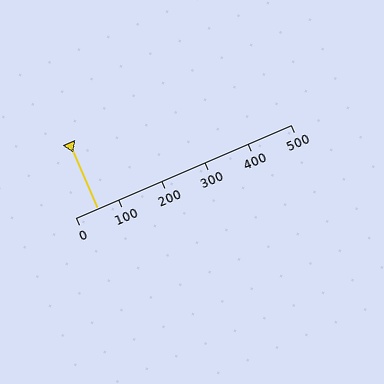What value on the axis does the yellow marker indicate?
The marker indicates approximately 50.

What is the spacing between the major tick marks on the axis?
The major ticks are spaced 100 apart.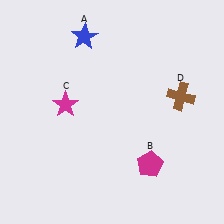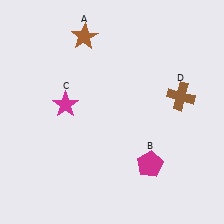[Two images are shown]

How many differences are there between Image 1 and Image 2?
There is 1 difference between the two images.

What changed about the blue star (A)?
In Image 1, A is blue. In Image 2, it changed to brown.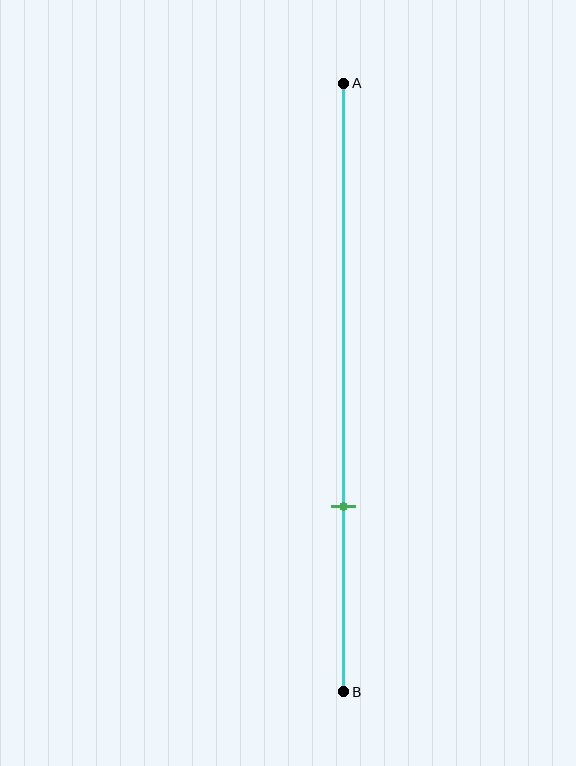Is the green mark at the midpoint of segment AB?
No, the mark is at about 70% from A, not at the 50% midpoint.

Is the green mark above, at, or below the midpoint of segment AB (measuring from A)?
The green mark is below the midpoint of segment AB.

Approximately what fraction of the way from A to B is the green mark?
The green mark is approximately 70% of the way from A to B.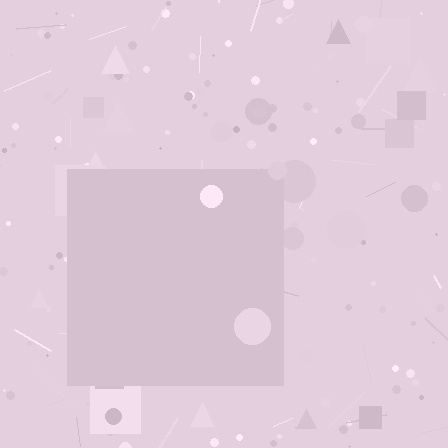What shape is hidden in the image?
A square is hidden in the image.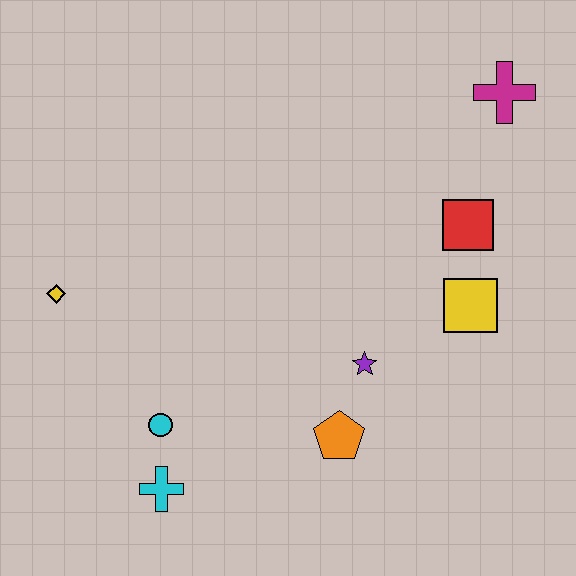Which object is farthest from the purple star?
The yellow diamond is farthest from the purple star.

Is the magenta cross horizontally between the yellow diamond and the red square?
No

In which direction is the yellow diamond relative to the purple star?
The yellow diamond is to the left of the purple star.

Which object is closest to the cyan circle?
The cyan cross is closest to the cyan circle.